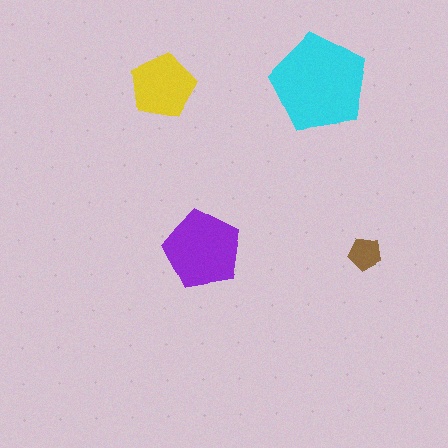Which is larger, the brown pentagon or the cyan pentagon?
The cyan one.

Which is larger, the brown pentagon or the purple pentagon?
The purple one.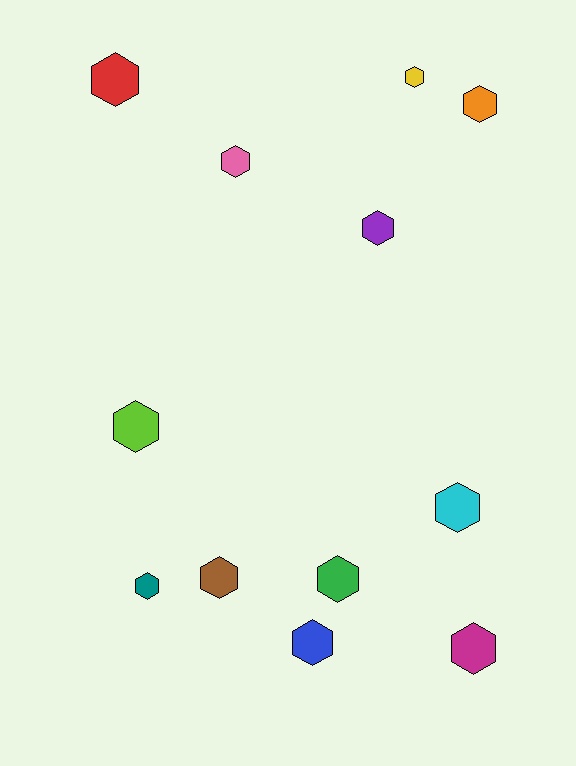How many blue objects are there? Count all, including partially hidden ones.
There is 1 blue object.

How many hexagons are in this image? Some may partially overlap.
There are 12 hexagons.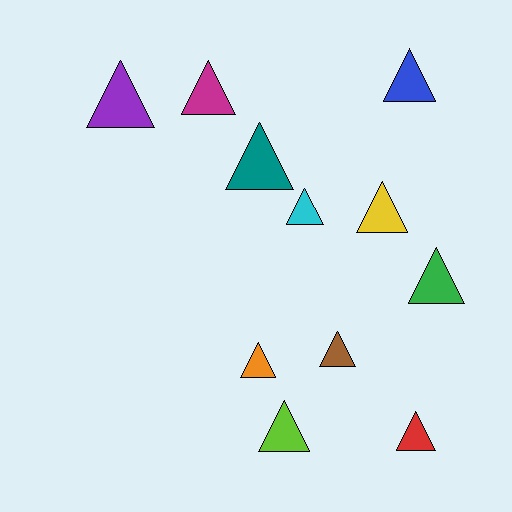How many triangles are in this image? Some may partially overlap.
There are 11 triangles.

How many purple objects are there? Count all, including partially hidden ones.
There is 1 purple object.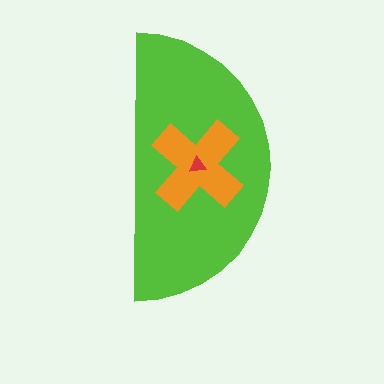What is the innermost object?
The red triangle.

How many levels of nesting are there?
3.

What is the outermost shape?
The lime semicircle.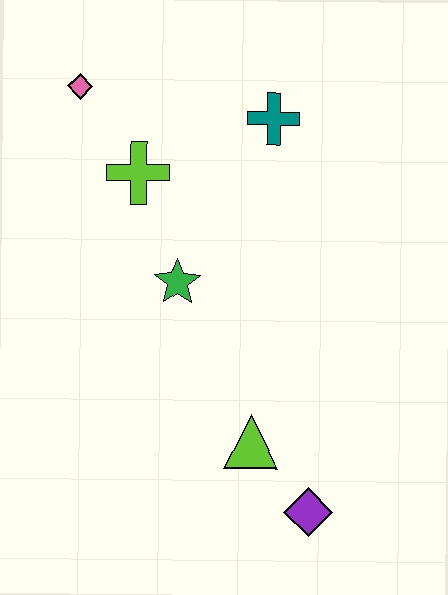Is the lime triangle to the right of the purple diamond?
No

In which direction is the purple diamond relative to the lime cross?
The purple diamond is below the lime cross.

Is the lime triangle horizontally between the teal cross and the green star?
Yes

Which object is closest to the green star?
The lime cross is closest to the green star.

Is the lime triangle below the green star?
Yes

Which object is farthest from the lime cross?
The purple diamond is farthest from the lime cross.